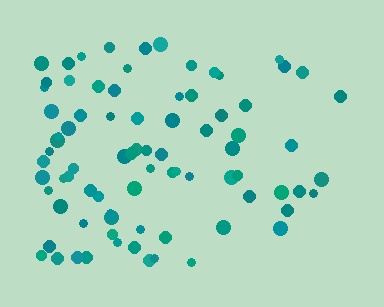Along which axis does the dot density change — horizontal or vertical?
Horizontal.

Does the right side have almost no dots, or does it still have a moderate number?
Still a moderate number, just noticeably fewer than the left.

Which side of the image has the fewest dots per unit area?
The right.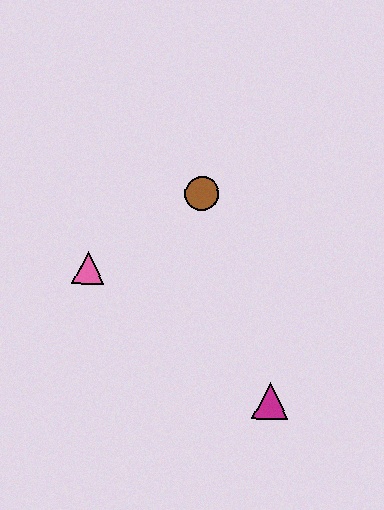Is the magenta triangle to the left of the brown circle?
No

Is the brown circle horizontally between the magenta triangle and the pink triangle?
Yes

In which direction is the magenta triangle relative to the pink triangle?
The magenta triangle is to the right of the pink triangle.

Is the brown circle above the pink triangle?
Yes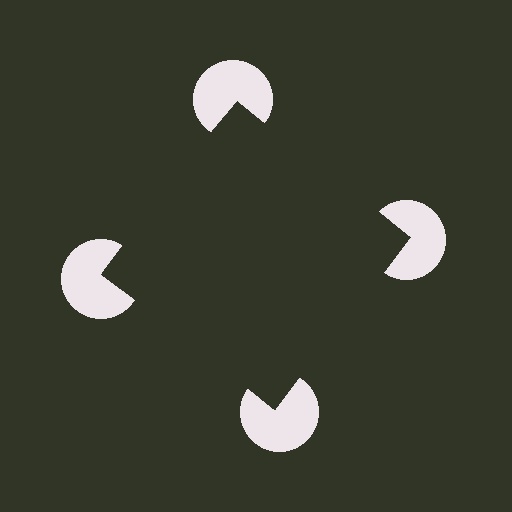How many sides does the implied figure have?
4 sides.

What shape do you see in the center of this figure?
An illusory square — its edges are inferred from the aligned wedge cuts in the pac-man discs, not physically drawn.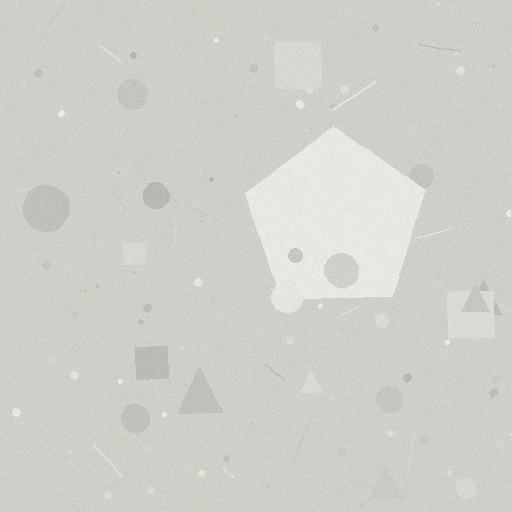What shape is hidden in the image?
A pentagon is hidden in the image.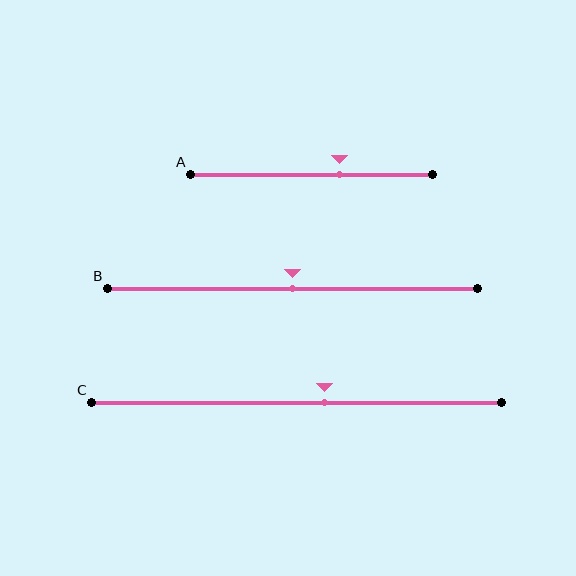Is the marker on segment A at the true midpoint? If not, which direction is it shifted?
No, the marker on segment A is shifted to the right by about 12% of the segment length.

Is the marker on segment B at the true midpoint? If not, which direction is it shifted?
Yes, the marker on segment B is at the true midpoint.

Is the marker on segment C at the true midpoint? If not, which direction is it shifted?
No, the marker on segment C is shifted to the right by about 7% of the segment length.